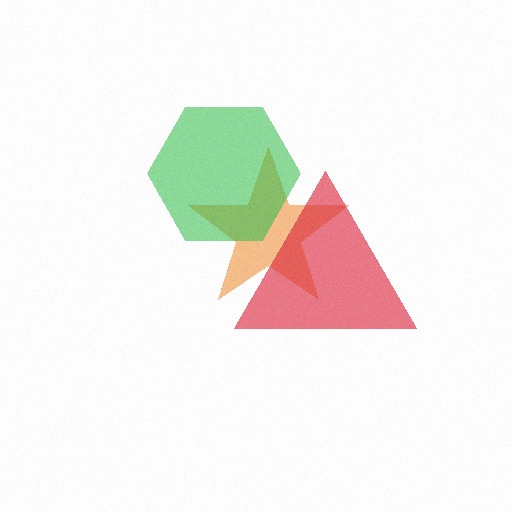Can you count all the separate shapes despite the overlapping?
Yes, there are 3 separate shapes.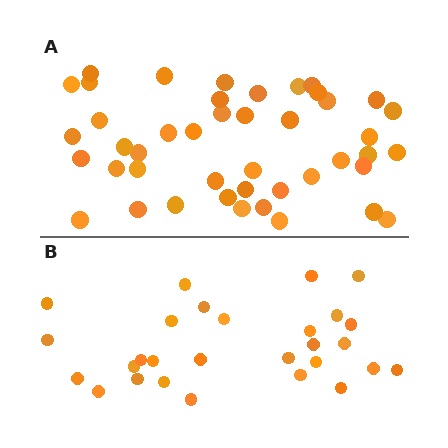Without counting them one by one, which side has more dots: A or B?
Region A (the top region) has more dots.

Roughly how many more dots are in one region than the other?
Region A has approximately 15 more dots than region B.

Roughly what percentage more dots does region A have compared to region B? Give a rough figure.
About 55% more.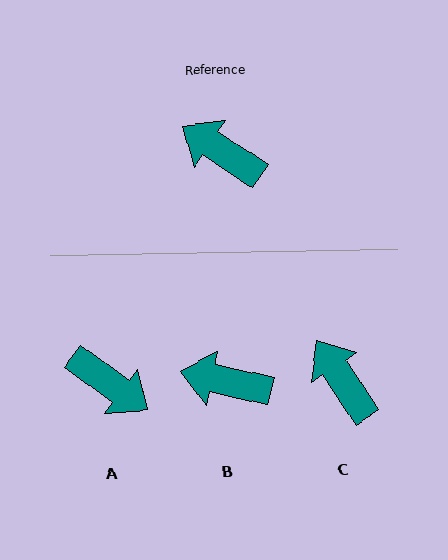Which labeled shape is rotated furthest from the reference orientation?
A, about 178 degrees away.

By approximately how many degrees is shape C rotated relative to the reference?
Approximately 23 degrees clockwise.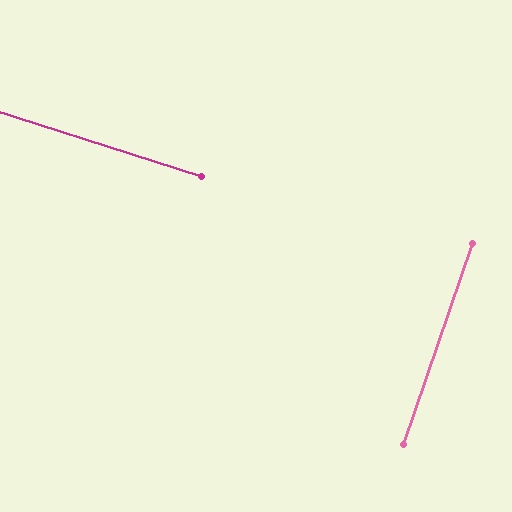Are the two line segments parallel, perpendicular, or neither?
Perpendicular — they meet at approximately 89°.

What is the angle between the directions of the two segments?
Approximately 89 degrees.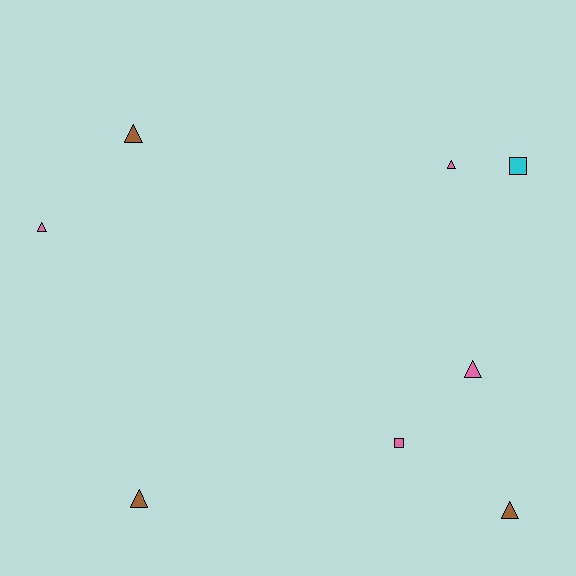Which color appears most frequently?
Pink, with 4 objects.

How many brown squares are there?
There are no brown squares.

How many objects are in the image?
There are 8 objects.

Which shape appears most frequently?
Triangle, with 6 objects.